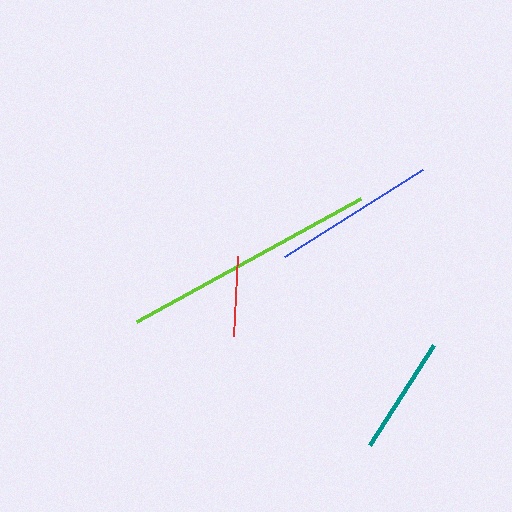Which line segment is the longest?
The lime line is the longest at approximately 255 pixels.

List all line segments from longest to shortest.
From longest to shortest: lime, blue, teal, red.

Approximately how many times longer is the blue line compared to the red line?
The blue line is approximately 2.1 times the length of the red line.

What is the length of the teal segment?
The teal segment is approximately 118 pixels long.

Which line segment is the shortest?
The red line is the shortest at approximately 80 pixels.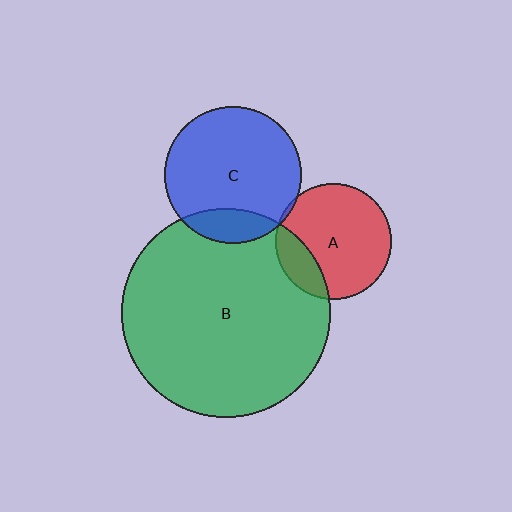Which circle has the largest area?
Circle B (green).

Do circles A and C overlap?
Yes.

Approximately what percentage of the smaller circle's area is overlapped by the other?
Approximately 5%.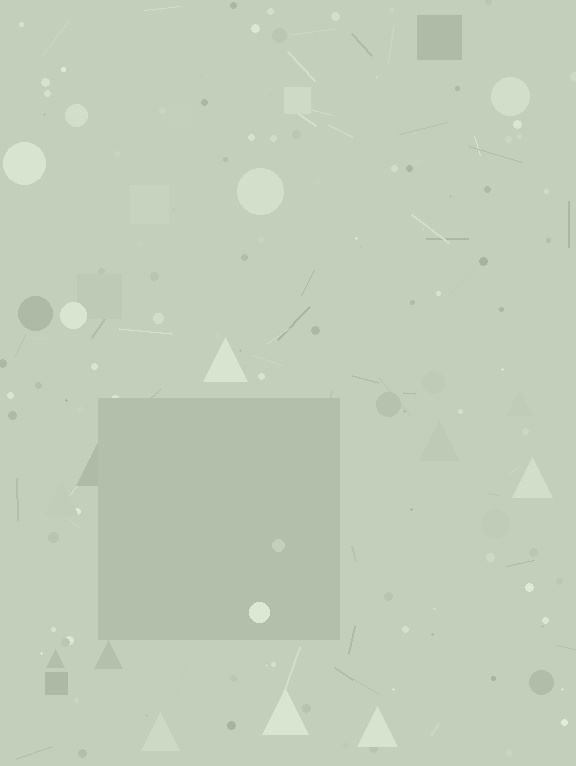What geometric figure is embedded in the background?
A square is embedded in the background.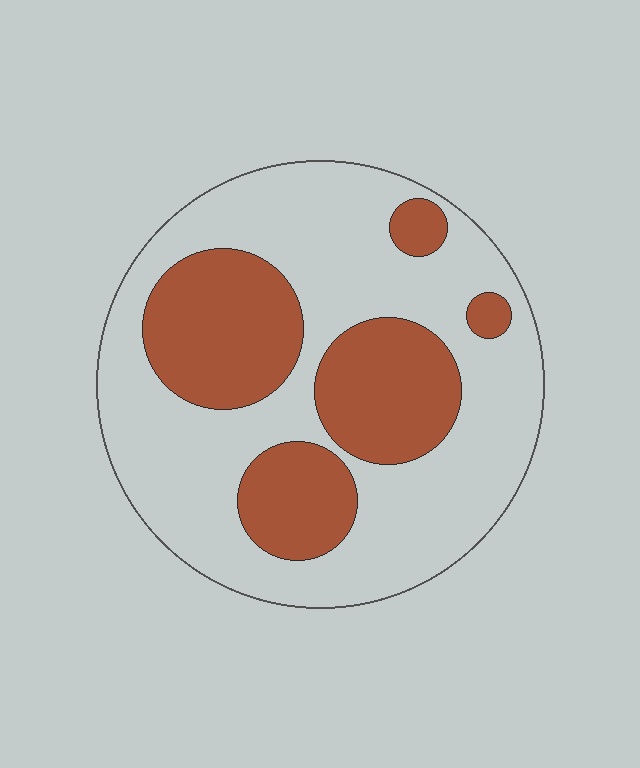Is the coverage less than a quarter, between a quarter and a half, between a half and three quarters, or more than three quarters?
Between a quarter and a half.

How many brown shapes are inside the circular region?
5.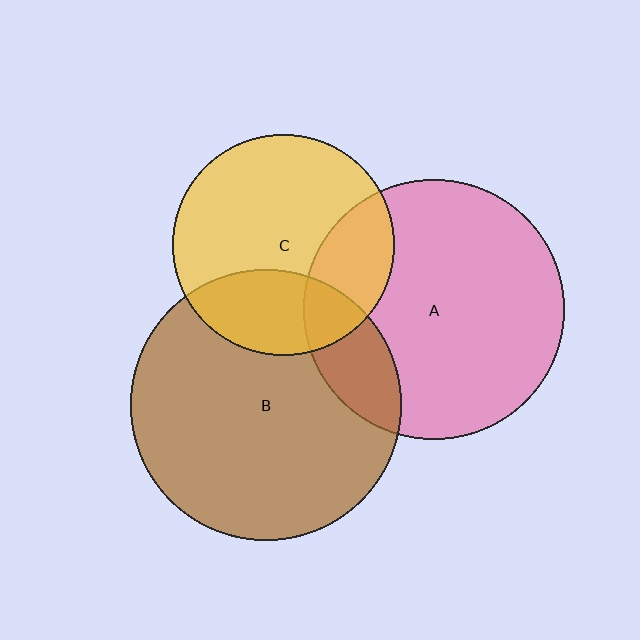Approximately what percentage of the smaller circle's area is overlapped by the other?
Approximately 25%.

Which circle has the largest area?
Circle B (brown).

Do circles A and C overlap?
Yes.